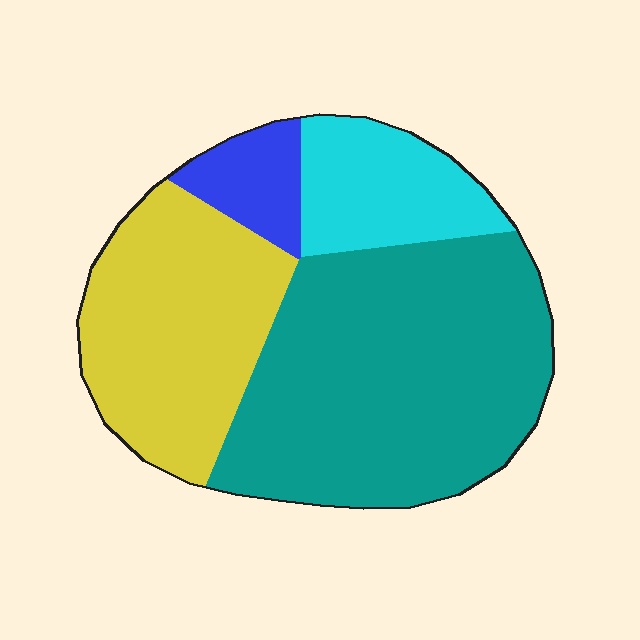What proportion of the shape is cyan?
Cyan covers 14% of the shape.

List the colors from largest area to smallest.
From largest to smallest: teal, yellow, cyan, blue.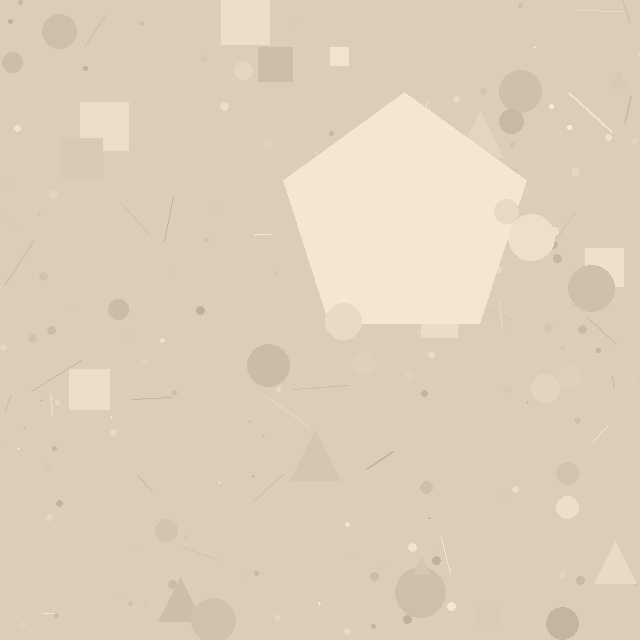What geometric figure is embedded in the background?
A pentagon is embedded in the background.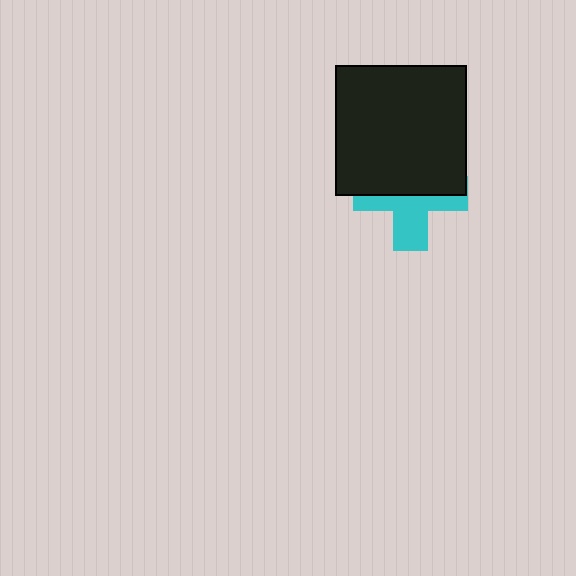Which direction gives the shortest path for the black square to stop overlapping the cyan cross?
Moving up gives the shortest separation.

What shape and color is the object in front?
The object in front is a black square.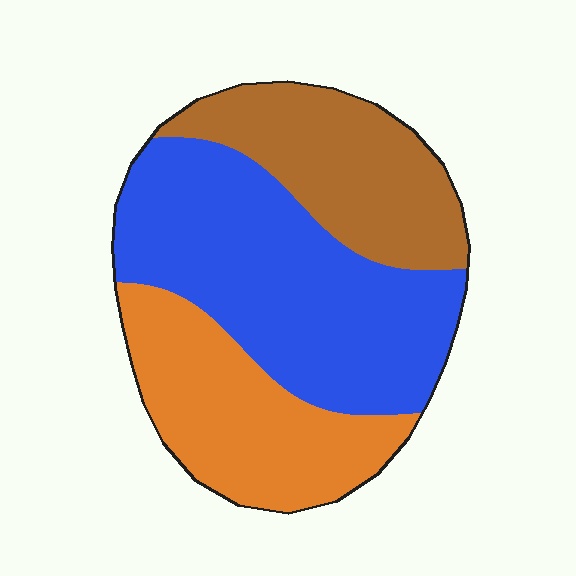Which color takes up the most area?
Blue, at roughly 45%.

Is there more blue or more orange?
Blue.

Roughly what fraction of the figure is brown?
Brown covers roughly 25% of the figure.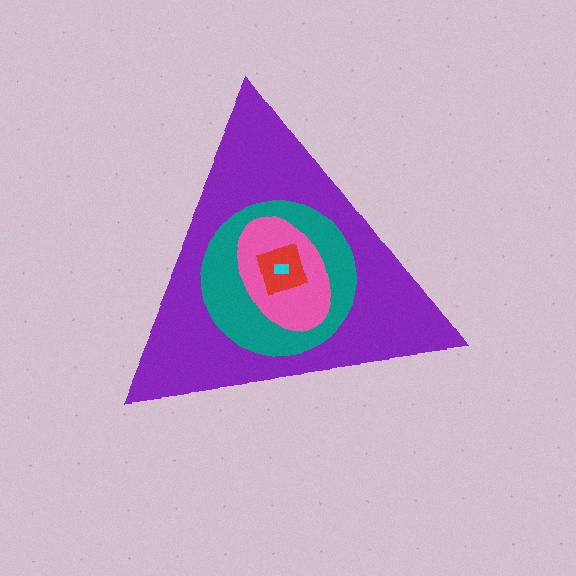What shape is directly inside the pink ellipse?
The red diamond.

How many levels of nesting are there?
5.